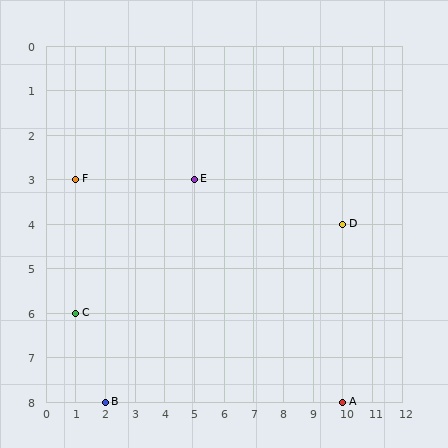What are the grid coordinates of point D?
Point D is at grid coordinates (10, 4).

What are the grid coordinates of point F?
Point F is at grid coordinates (1, 3).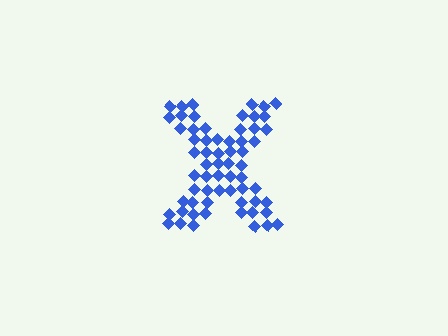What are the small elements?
The small elements are diamonds.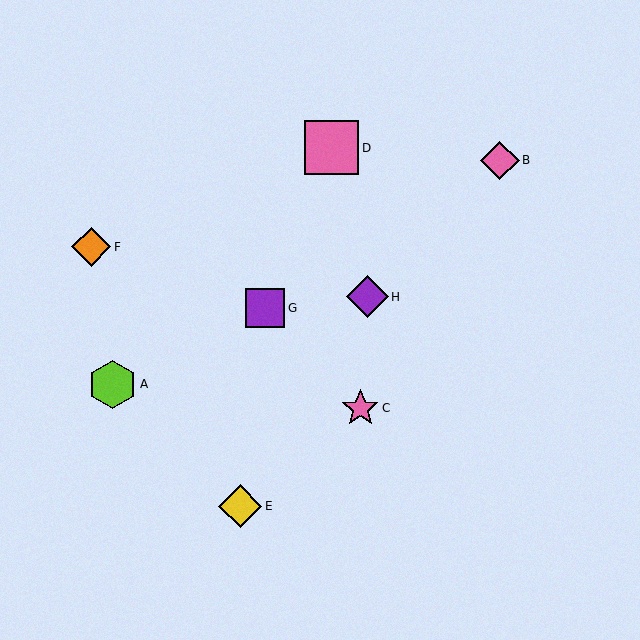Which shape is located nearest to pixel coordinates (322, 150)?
The pink square (labeled D) at (332, 148) is nearest to that location.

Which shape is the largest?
The pink square (labeled D) is the largest.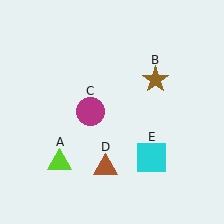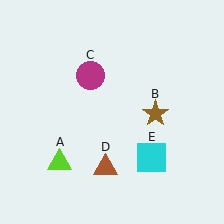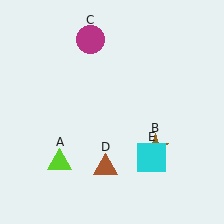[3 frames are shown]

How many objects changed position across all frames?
2 objects changed position: brown star (object B), magenta circle (object C).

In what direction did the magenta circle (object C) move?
The magenta circle (object C) moved up.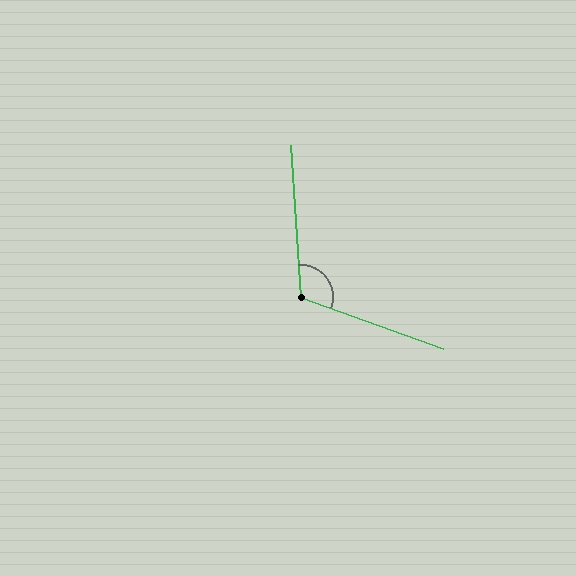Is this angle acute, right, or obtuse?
It is obtuse.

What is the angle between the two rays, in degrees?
Approximately 113 degrees.